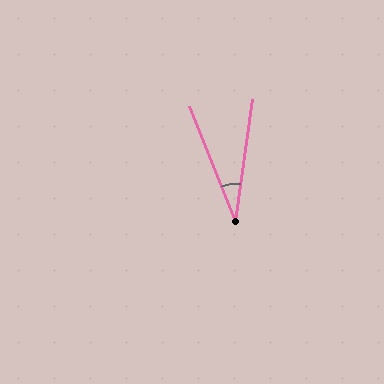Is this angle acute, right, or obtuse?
It is acute.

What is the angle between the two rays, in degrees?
Approximately 30 degrees.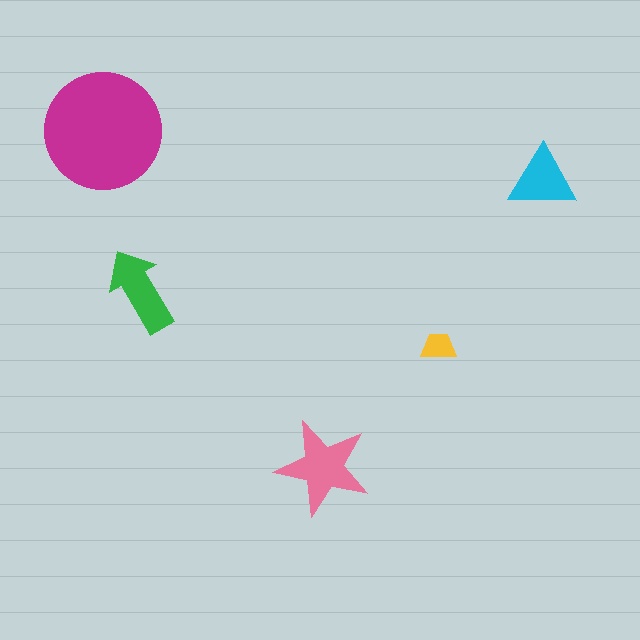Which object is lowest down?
The pink star is bottommost.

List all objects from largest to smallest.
The magenta circle, the pink star, the green arrow, the cyan triangle, the yellow trapezoid.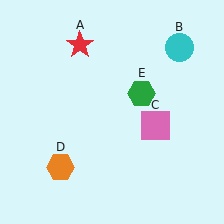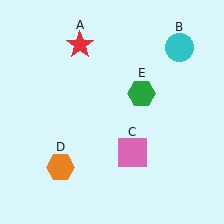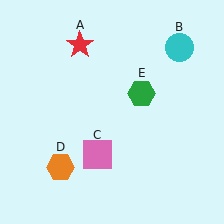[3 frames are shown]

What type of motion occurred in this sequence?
The pink square (object C) rotated clockwise around the center of the scene.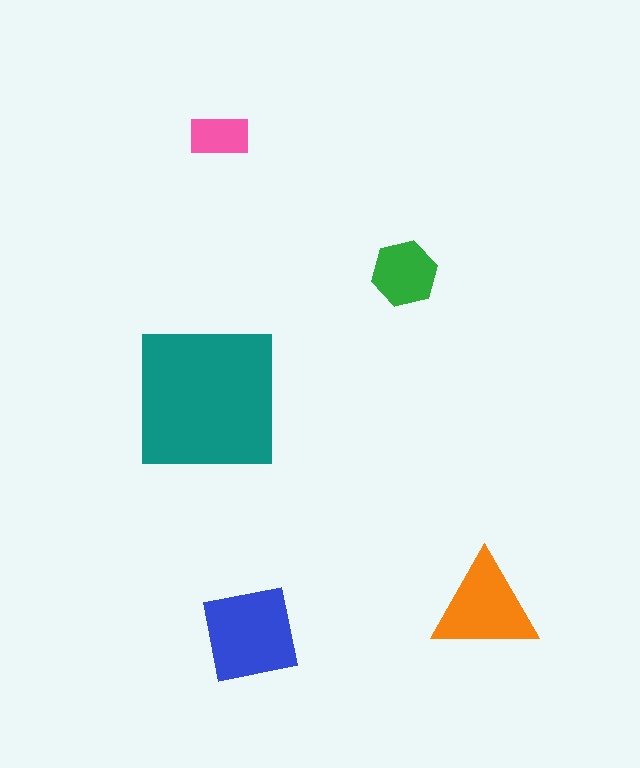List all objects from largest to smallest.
The teal square, the blue square, the orange triangle, the green hexagon, the pink rectangle.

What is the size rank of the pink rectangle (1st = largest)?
5th.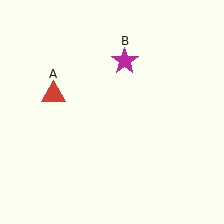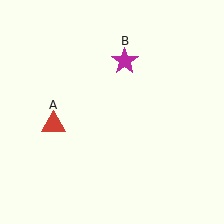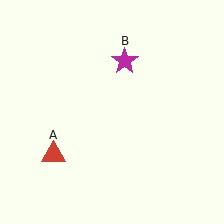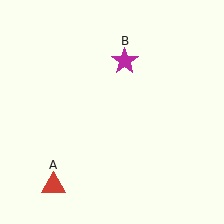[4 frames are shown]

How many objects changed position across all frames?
1 object changed position: red triangle (object A).